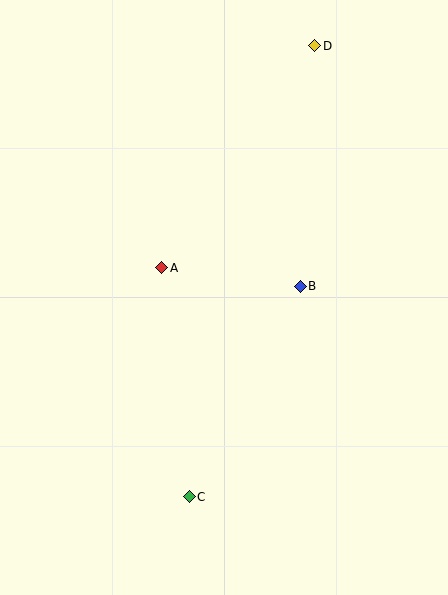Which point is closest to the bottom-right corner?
Point C is closest to the bottom-right corner.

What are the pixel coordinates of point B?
Point B is at (300, 286).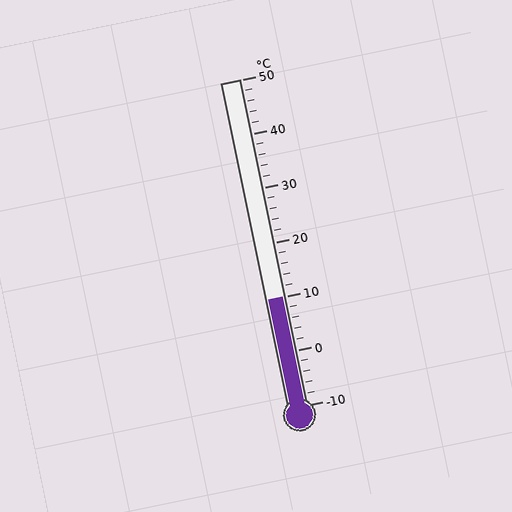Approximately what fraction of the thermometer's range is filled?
The thermometer is filled to approximately 35% of its range.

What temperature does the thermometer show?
The thermometer shows approximately 10°C.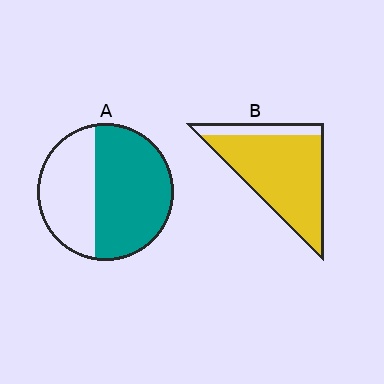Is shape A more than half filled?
Yes.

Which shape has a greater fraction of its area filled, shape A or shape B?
Shape B.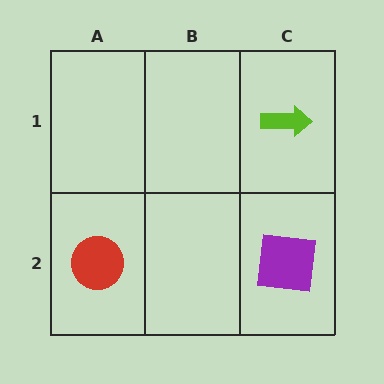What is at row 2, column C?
A purple square.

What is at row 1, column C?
A lime arrow.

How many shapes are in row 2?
2 shapes.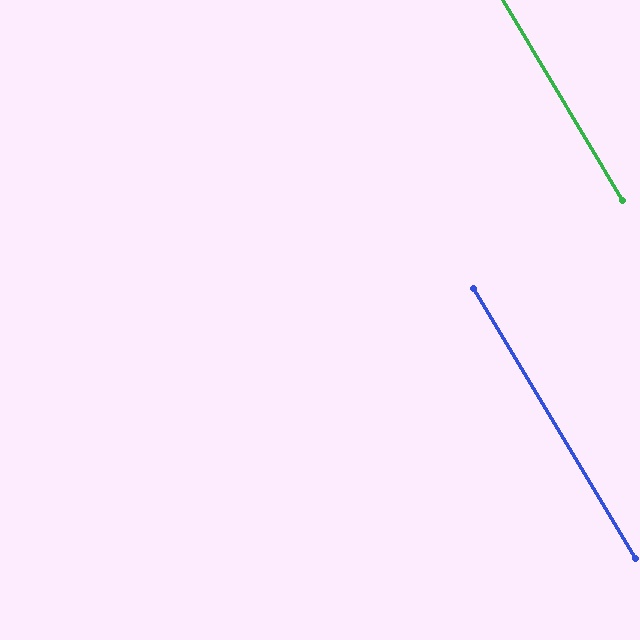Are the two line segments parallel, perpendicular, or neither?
Parallel — their directions differ by only 0.3°.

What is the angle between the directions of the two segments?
Approximately 0 degrees.